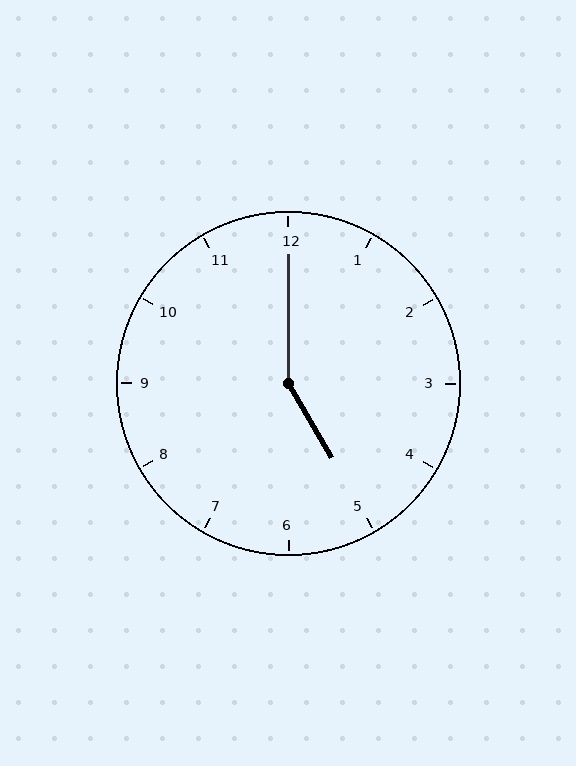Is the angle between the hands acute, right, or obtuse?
It is obtuse.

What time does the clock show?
5:00.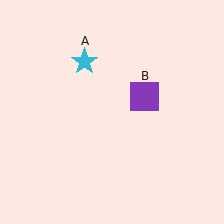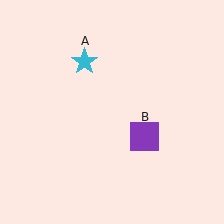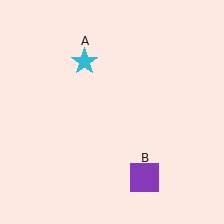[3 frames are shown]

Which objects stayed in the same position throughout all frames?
Cyan star (object A) remained stationary.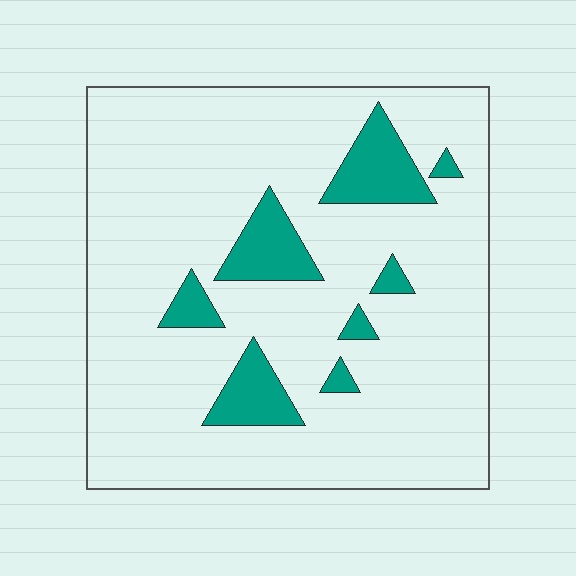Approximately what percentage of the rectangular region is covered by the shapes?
Approximately 15%.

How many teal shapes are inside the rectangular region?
8.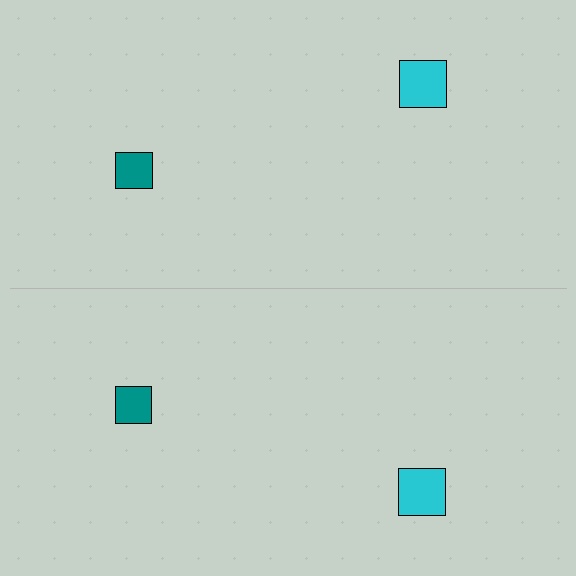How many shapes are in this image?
There are 4 shapes in this image.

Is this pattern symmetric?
Yes, this pattern has bilateral (reflection) symmetry.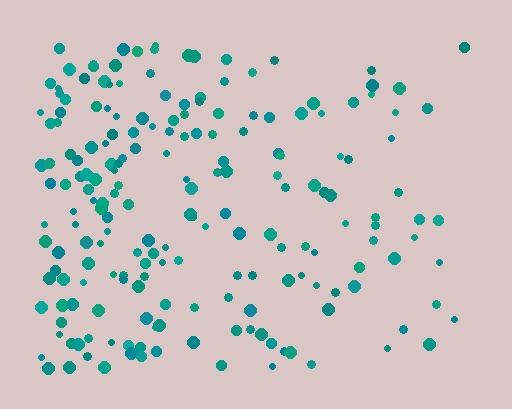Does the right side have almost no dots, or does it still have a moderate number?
Still a moderate number, just noticeably fewer than the left.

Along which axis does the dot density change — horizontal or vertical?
Horizontal.